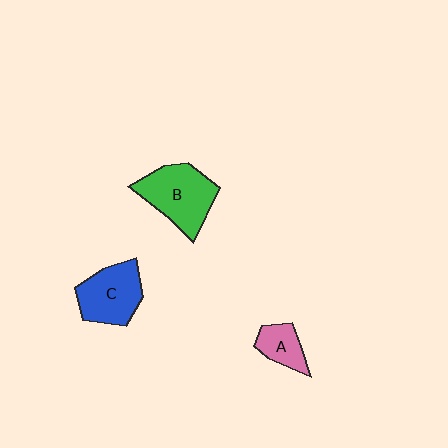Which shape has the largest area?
Shape B (green).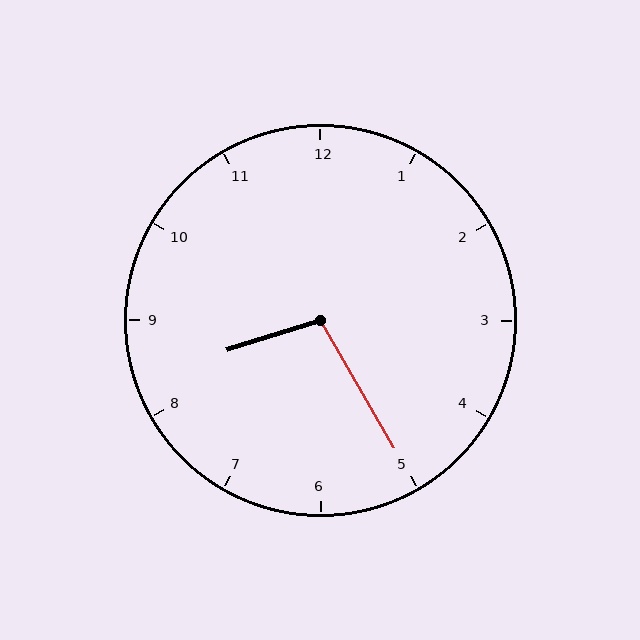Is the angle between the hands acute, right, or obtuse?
It is obtuse.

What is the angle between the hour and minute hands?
Approximately 102 degrees.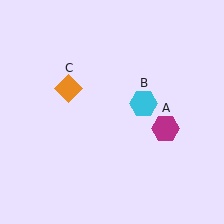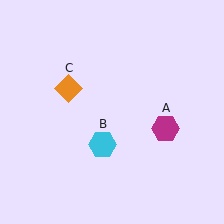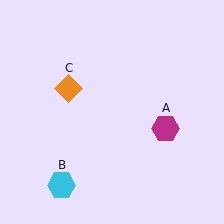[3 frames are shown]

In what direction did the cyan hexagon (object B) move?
The cyan hexagon (object B) moved down and to the left.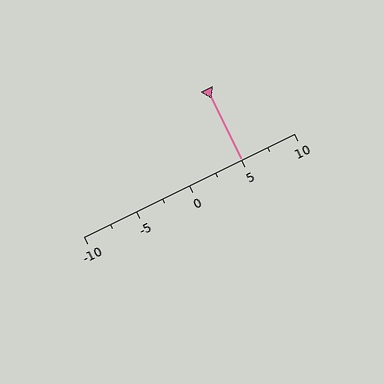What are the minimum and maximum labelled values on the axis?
The axis runs from -10 to 10.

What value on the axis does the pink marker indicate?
The marker indicates approximately 5.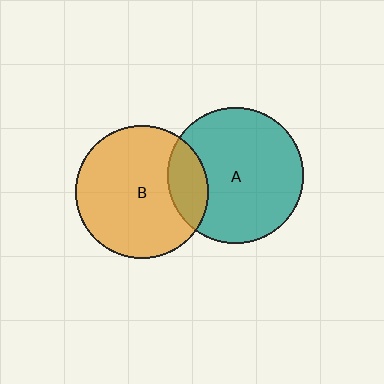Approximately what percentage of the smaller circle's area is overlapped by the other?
Approximately 20%.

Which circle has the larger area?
Circle A (teal).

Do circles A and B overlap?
Yes.